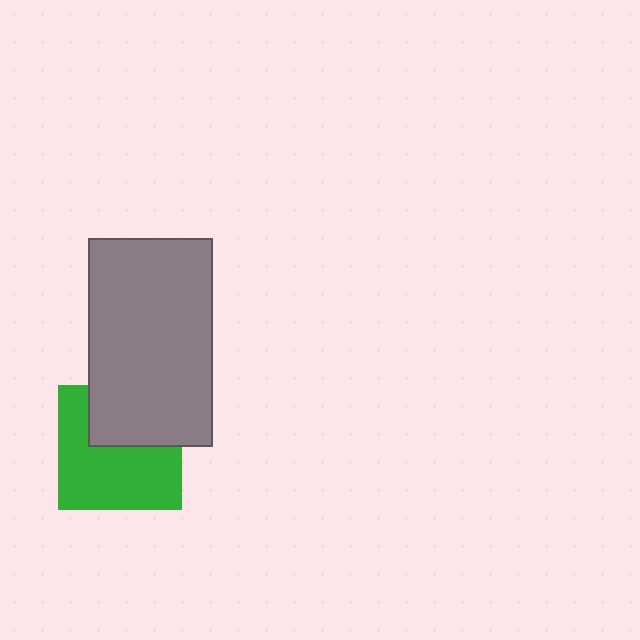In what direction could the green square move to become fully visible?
The green square could move down. That would shift it out from behind the gray rectangle entirely.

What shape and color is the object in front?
The object in front is a gray rectangle.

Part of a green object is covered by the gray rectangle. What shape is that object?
It is a square.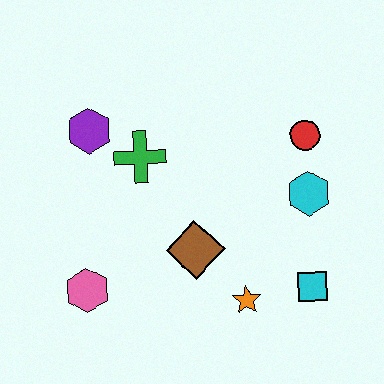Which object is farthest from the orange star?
The purple hexagon is farthest from the orange star.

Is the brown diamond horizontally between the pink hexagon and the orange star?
Yes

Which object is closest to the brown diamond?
The orange star is closest to the brown diamond.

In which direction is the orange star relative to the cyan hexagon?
The orange star is below the cyan hexagon.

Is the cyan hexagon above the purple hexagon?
No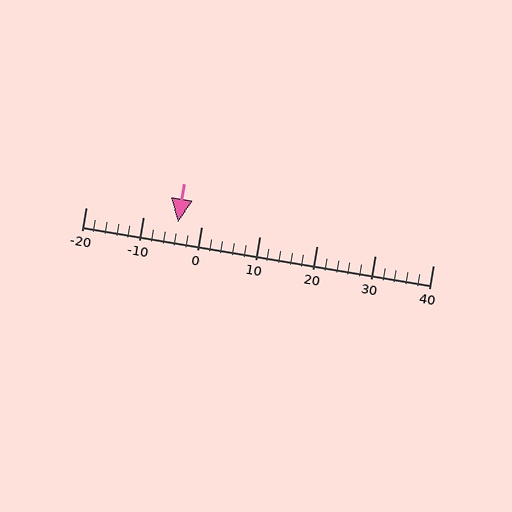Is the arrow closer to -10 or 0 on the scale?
The arrow is closer to 0.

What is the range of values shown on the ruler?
The ruler shows values from -20 to 40.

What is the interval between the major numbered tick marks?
The major tick marks are spaced 10 units apart.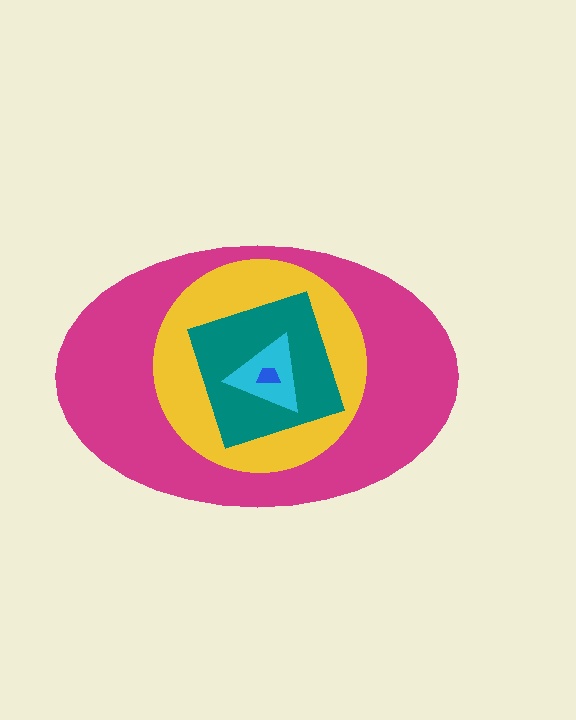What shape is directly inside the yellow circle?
The teal square.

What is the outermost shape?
The magenta ellipse.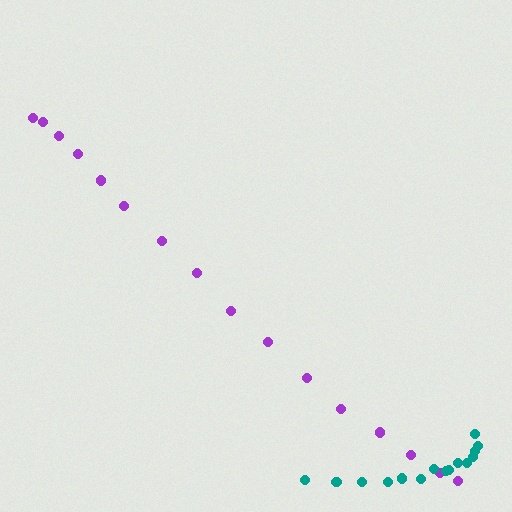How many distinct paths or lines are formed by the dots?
There are 2 distinct paths.